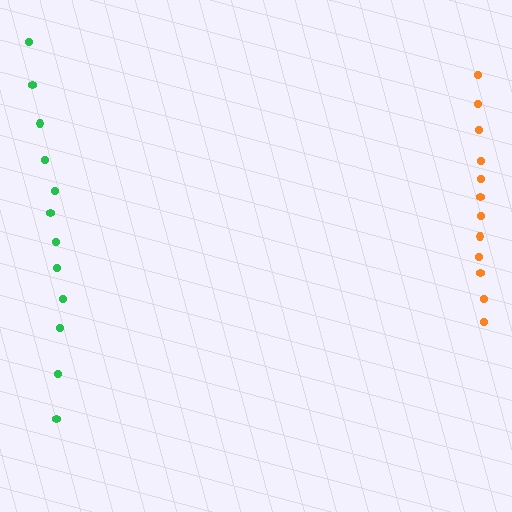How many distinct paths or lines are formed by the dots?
There are 2 distinct paths.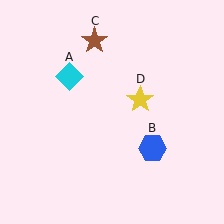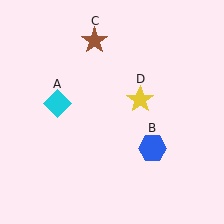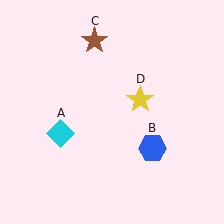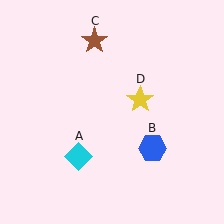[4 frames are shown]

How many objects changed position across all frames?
1 object changed position: cyan diamond (object A).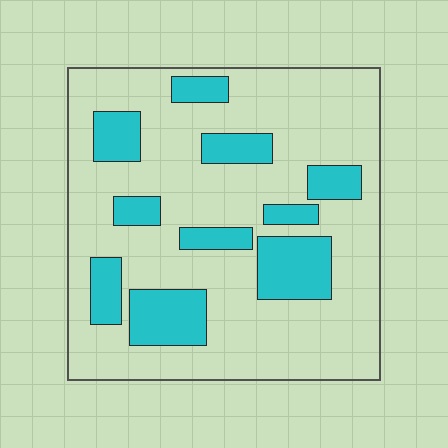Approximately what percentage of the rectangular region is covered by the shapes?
Approximately 25%.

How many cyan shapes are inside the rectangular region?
10.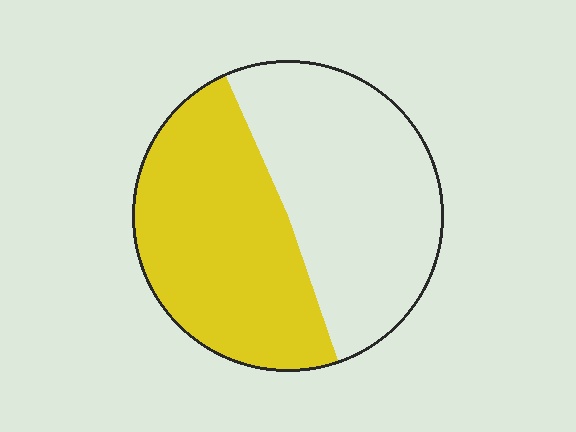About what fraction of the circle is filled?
About one half (1/2).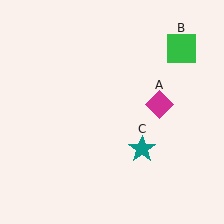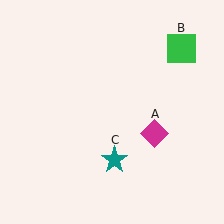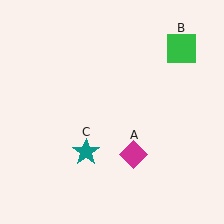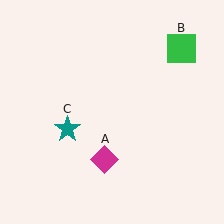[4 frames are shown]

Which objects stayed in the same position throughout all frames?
Green square (object B) remained stationary.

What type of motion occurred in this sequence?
The magenta diamond (object A), teal star (object C) rotated clockwise around the center of the scene.